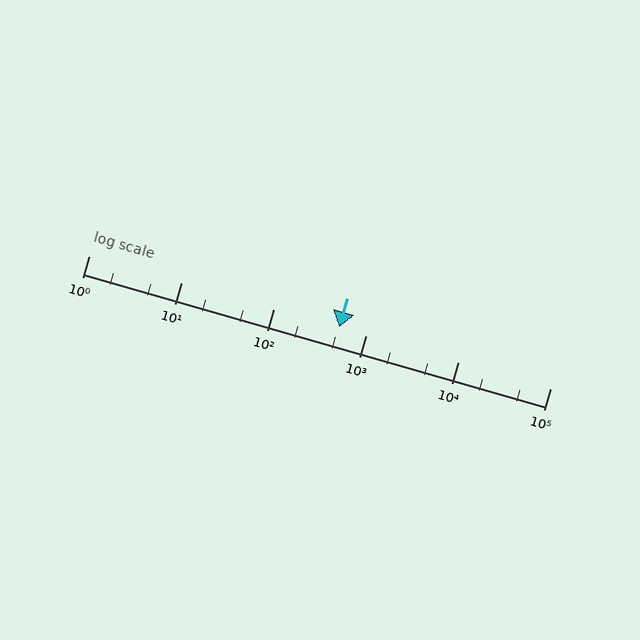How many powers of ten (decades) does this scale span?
The scale spans 5 decades, from 1 to 100000.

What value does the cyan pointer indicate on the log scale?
The pointer indicates approximately 520.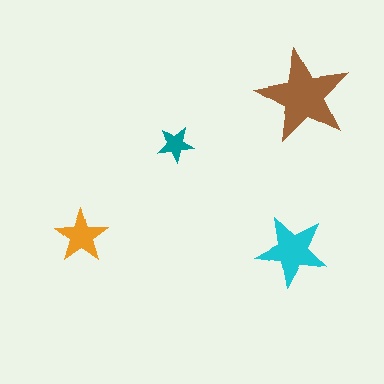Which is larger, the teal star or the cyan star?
The cyan one.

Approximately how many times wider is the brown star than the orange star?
About 2 times wider.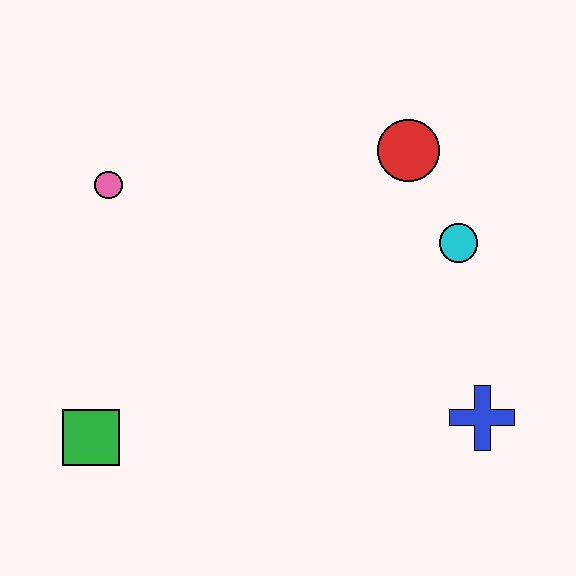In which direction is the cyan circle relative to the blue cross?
The cyan circle is above the blue cross.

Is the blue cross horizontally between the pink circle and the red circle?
No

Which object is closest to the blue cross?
The cyan circle is closest to the blue cross.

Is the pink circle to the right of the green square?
Yes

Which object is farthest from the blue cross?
The pink circle is farthest from the blue cross.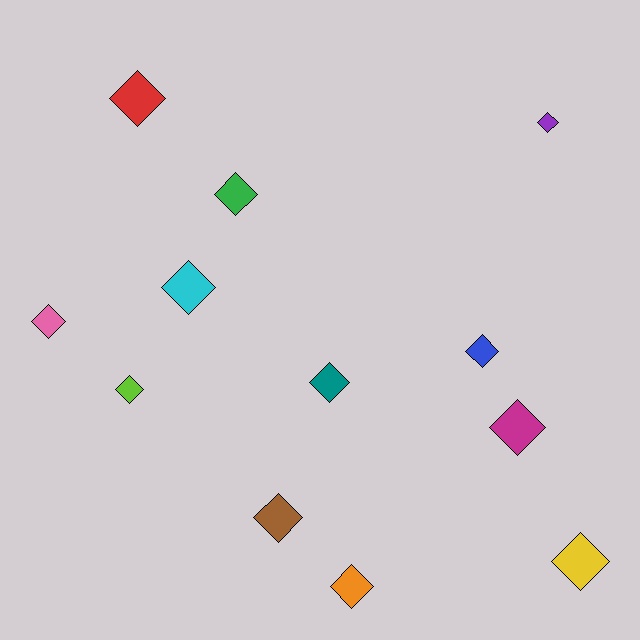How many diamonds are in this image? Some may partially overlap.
There are 12 diamonds.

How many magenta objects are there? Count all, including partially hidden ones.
There is 1 magenta object.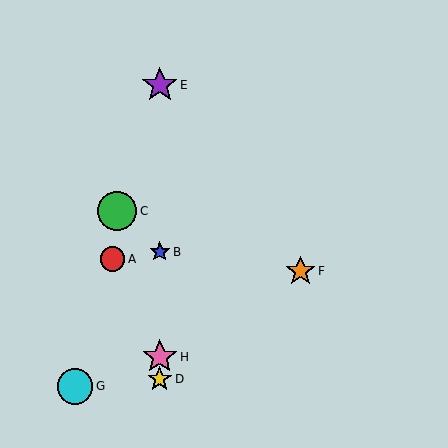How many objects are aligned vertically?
4 objects (B, D, E, H) are aligned vertically.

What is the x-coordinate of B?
Object B is at x≈160.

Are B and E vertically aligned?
Yes, both are at x≈160.